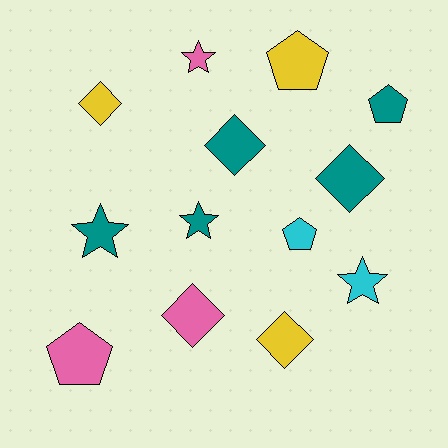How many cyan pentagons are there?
There is 1 cyan pentagon.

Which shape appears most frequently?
Diamond, with 5 objects.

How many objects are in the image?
There are 13 objects.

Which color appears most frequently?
Teal, with 5 objects.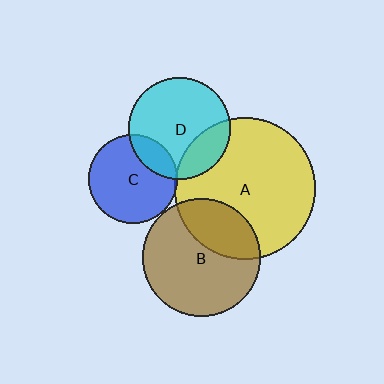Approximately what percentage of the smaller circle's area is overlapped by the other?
Approximately 30%.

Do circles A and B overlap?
Yes.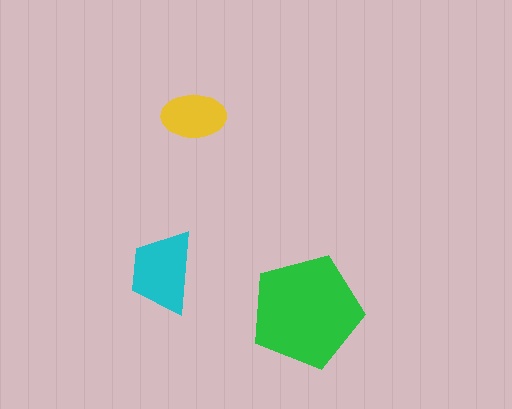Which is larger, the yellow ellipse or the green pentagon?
The green pentagon.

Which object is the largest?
The green pentagon.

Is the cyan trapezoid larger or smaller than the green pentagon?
Smaller.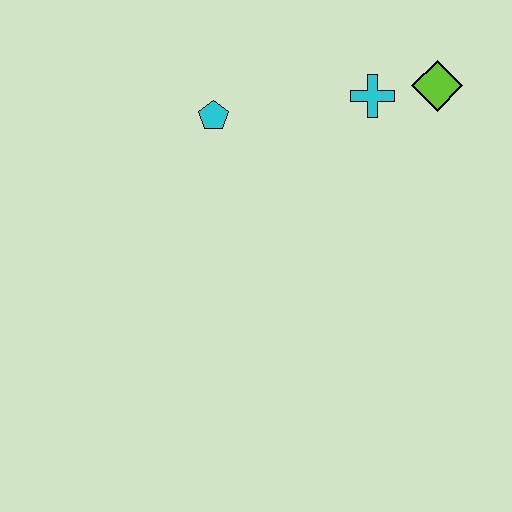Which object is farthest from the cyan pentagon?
The lime diamond is farthest from the cyan pentagon.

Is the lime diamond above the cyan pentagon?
Yes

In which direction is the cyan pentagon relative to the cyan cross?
The cyan pentagon is to the left of the cyan cross.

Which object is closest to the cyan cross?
The lime diamond is closest to the cyan cross.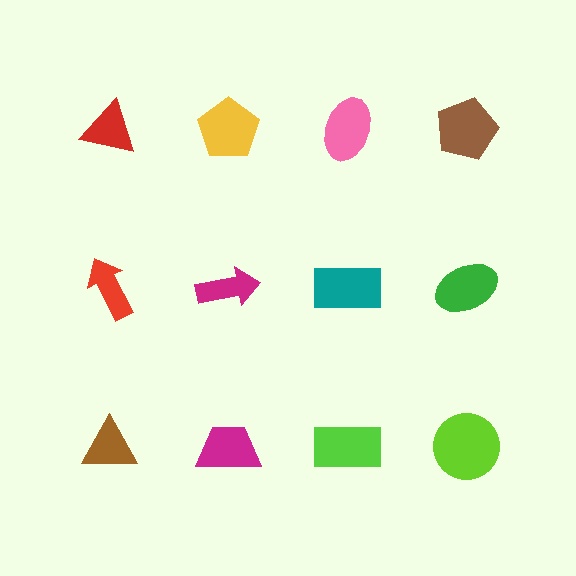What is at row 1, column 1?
A red triangle.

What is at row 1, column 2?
A yellow pentagon.